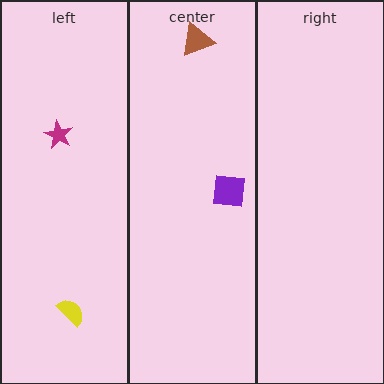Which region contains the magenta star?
The left region.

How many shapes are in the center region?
2.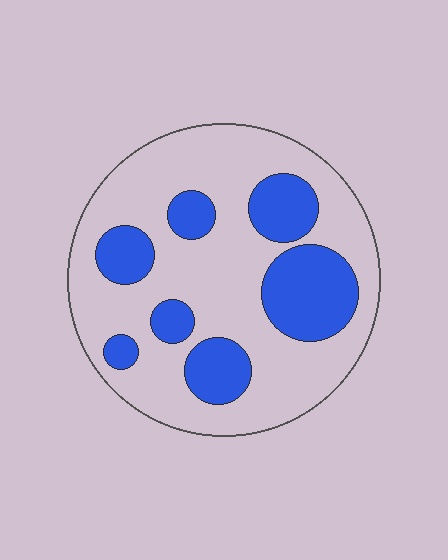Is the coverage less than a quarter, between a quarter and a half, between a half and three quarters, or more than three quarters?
Between a quarter and a half.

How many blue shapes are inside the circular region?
7.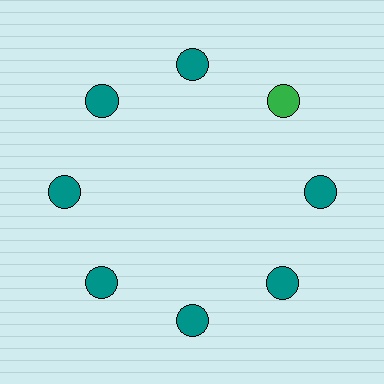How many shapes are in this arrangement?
There are 8 shapes arranged in a ring pattern.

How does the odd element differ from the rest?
It has a different color: green instead of teal.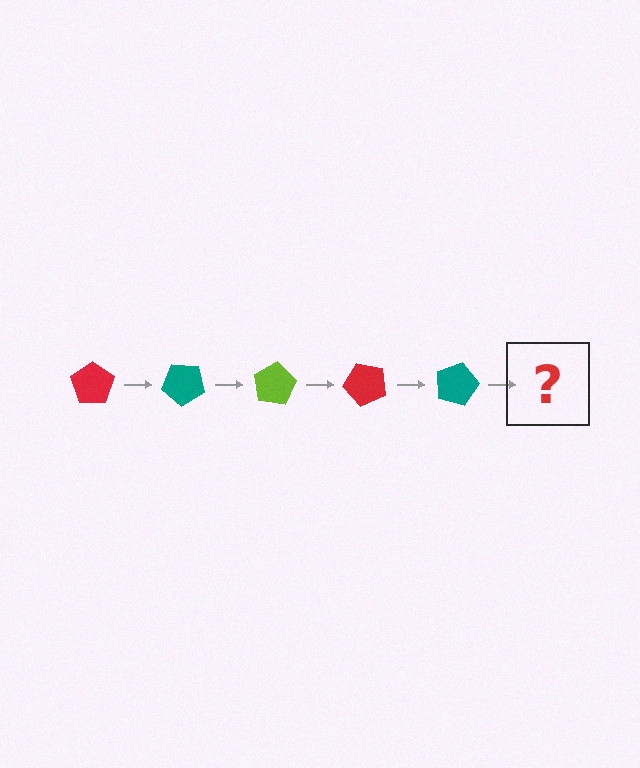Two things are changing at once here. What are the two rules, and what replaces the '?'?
The two rules are that it rotates 40 degrees each step and the color cycles through red, teal, and lime. The '?' should be a lime pentagon, rotated 200 degrees from the start.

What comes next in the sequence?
The next element should be a lime pentagon, rotated 200 degrees from the start.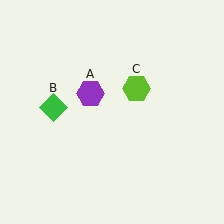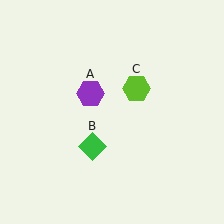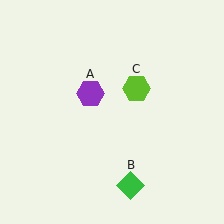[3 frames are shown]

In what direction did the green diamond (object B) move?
The green diamond (object B) moved down and to the right.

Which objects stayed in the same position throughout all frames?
Purple hexagon (object A) and lime hexagon (object C) remained stationary.